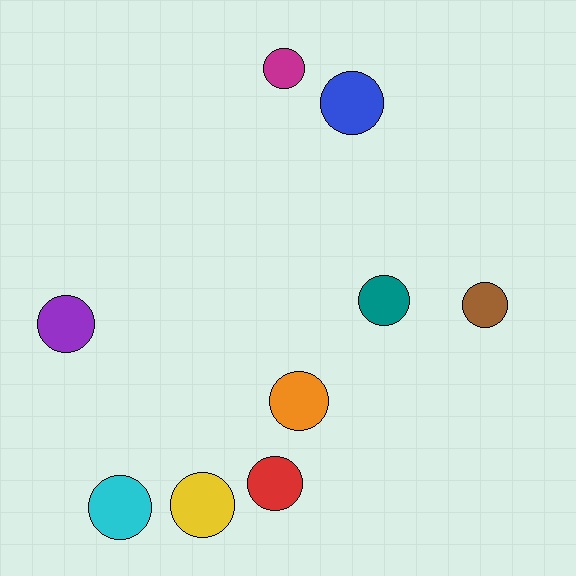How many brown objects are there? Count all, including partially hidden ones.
There is 1 brown object.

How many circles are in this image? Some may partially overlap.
There are 9 circles.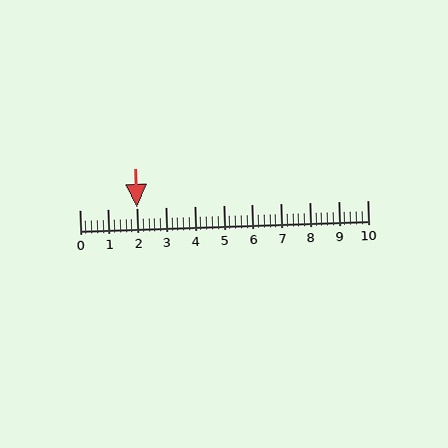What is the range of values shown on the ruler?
The ruler shows values from 0 to 10.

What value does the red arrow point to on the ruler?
The red arrow points to approximately 2.0.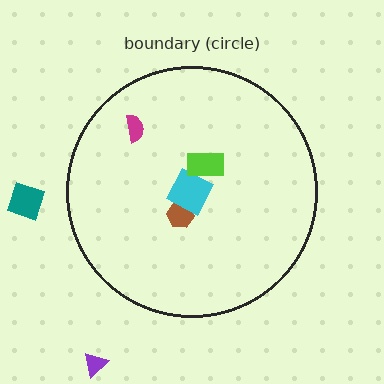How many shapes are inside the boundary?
4 inside, 2 outside.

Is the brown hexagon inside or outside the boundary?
Inside.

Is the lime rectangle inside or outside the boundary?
Inside.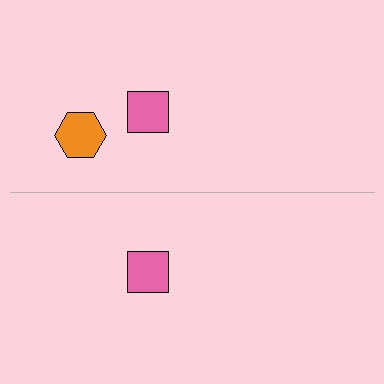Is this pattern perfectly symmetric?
No, the pattern is not perfectly symmetric. A orange hexagon is missing from the bottom side.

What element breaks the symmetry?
A orange hexagon is missing from the bottom side.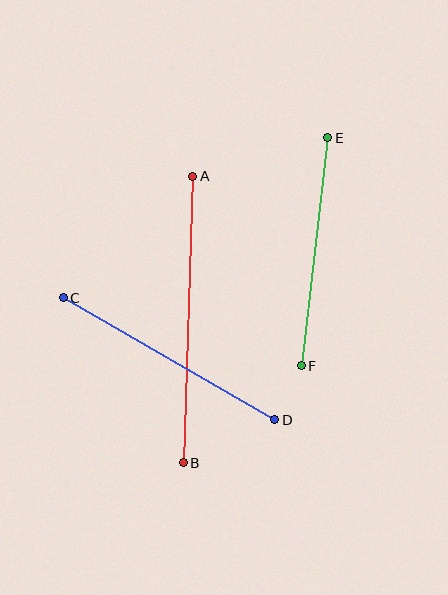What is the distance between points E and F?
The distance is approximately 229 pixels.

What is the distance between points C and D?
The distance is approximately 244 pixels.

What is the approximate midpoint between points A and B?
The midpoint is at approximately (188, 319) pixels.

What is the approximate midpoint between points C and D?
The midpoint is at approximately (169, 359) pixels.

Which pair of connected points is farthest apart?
Points A and B are farthest apart.